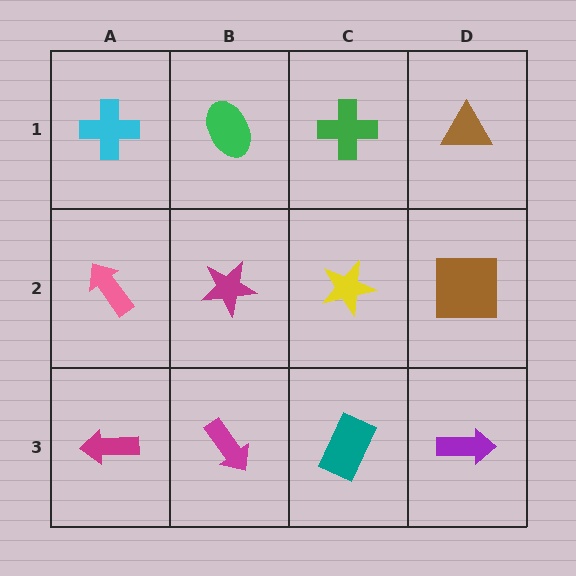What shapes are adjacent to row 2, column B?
A green ellipse (row 1, column B), a magenta arrow (row 3, column B), a pink arrow (row 2, column A), a yellow star (row 2, column C).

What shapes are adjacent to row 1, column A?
A pink arrow (row 2, column A), a green ellipse (row 1, column B).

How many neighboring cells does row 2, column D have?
3.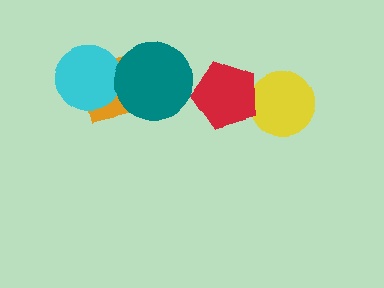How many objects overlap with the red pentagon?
1 object overlaps with the red pentagon.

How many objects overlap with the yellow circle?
1 object overlaps with the yellow circle.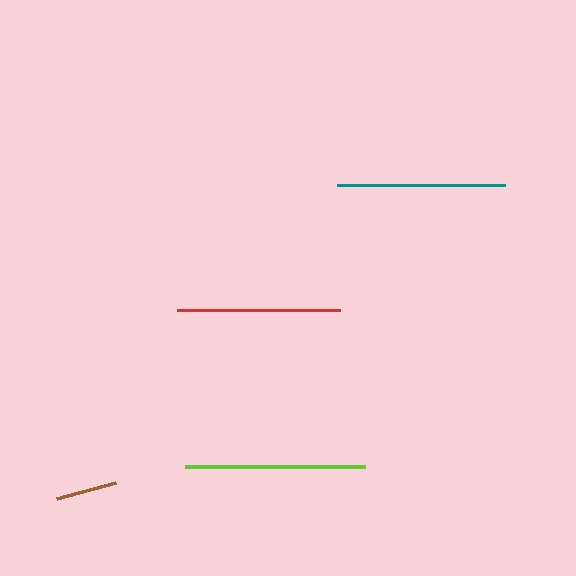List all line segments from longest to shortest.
From longest to shortest: lime, teal, red, brown.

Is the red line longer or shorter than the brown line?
The red line is longer than the brown line.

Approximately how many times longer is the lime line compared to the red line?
The lime line is approximately 1.1 times the length of the red line.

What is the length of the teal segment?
The teal segment is approximately 168 pixels long.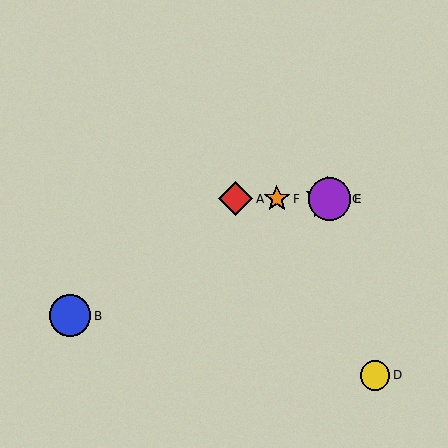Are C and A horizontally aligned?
Yes, both are at y≈199.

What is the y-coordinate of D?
Object D is at y≈375.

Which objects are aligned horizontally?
Objects A, C, E, F are aligned horizontally.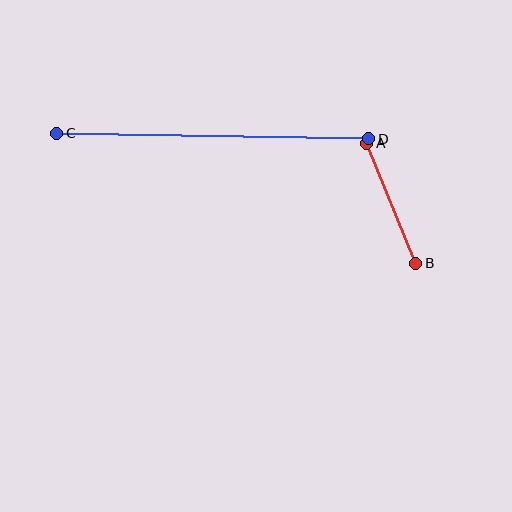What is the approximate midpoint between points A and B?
The midpoint is at approximately (391, 203) pixels.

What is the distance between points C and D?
The distance is approximately 312 pixels.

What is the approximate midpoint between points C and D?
The midpoint is at approximately (213, 136) pixels.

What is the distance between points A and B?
The distance is approximately 130 pixels.